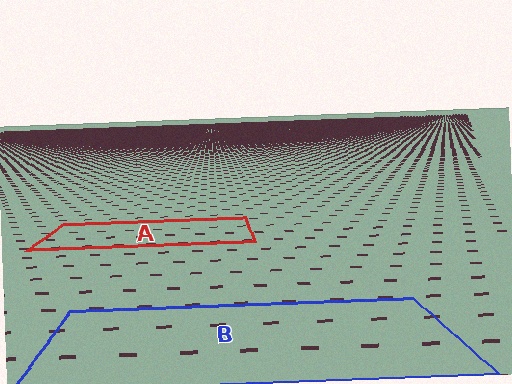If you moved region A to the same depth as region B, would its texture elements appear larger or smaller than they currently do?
They would appear larger. At a closer depth, the same texture elements are projected at a bigger on-screen size.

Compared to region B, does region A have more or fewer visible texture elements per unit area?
Region A has more texture elements per unit area — they are packed more densely because it is farther away.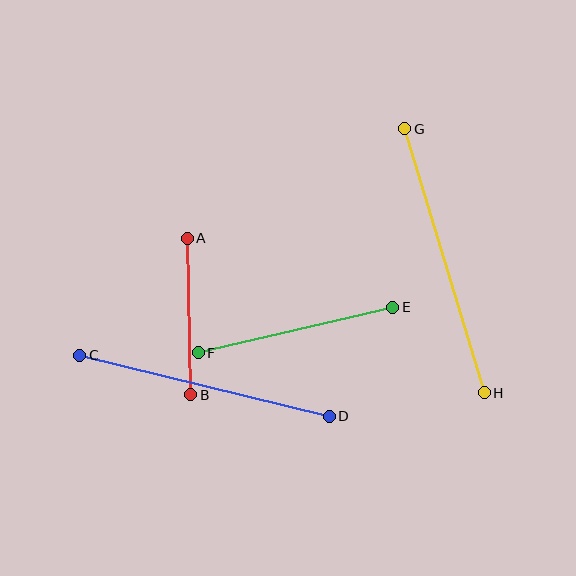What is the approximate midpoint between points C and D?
The midpoint is at approximately (205, 386) pixels.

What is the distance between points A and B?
The distance is approximately 156 pixels.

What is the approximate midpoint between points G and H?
The midpoint is at approximately (444, 261) pixels.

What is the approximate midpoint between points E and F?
The midpoint is at approximately (295, 330) pixels.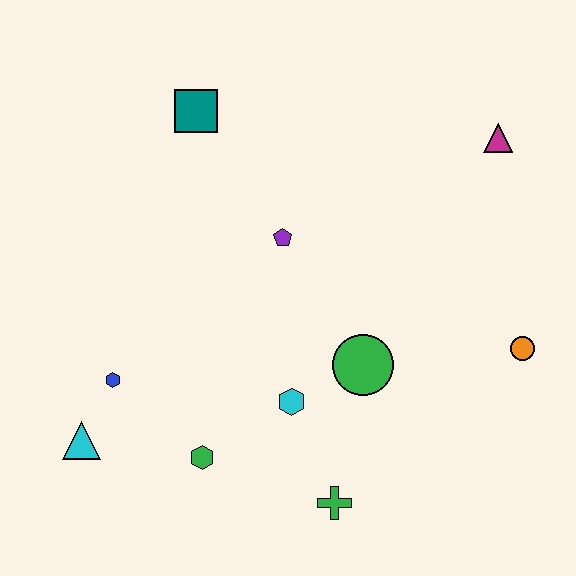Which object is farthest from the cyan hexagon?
The magenta triangle is farthest from the cyan hexagon.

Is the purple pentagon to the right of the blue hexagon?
Yes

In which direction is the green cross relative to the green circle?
The green cross is below the green circle.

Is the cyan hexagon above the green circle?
No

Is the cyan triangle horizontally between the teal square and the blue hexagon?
No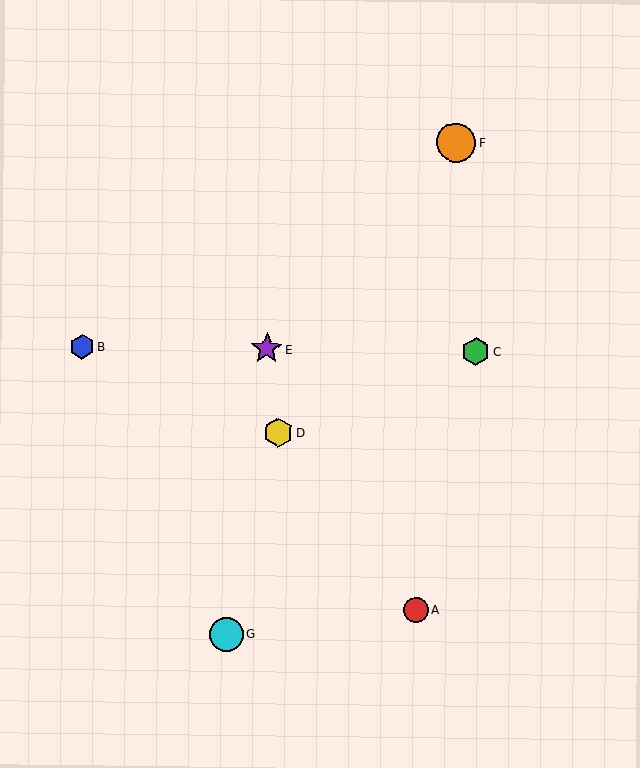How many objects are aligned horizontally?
3 objects (B, C, E) are aligned horizontally.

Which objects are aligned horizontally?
Objects B, C, E are aligned horizontally.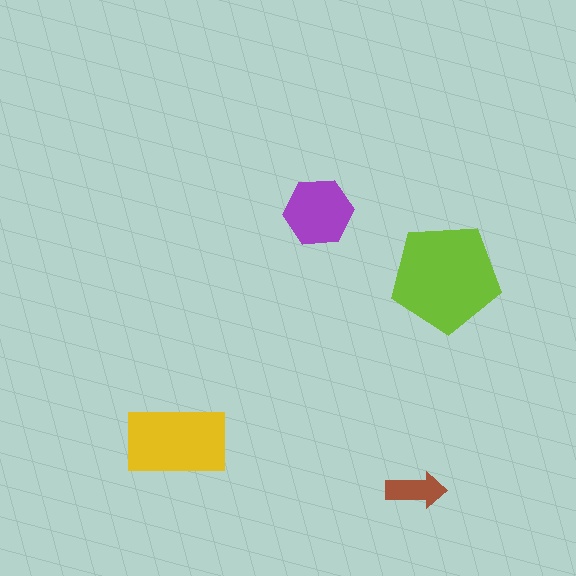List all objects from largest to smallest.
The lime pentagon, the yellow rectangle, the purple hexagon, the brown arrow.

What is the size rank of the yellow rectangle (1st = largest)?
2nd.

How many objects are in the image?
There are 4 objects in the image.